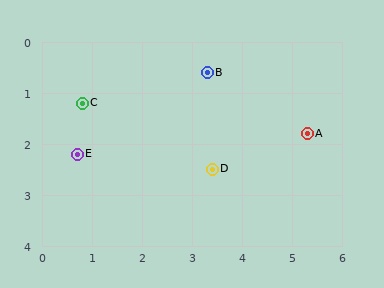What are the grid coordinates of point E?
Point E is at approximately (0.7, 2.2).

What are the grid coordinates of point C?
Point C is at approximately (0.8, 1.2).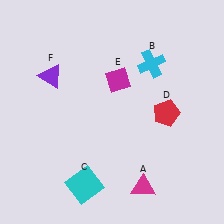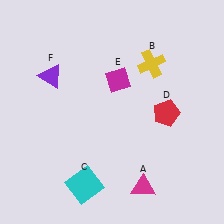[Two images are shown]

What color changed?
The cross (B) changed from cyan in Image 1 to yellow in Image 2.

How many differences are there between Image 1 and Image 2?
There is 1 difference between the two images.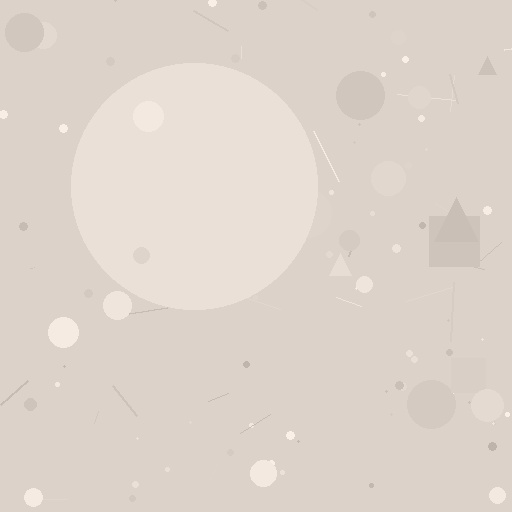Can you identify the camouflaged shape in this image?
The camouflaged shape is a circle.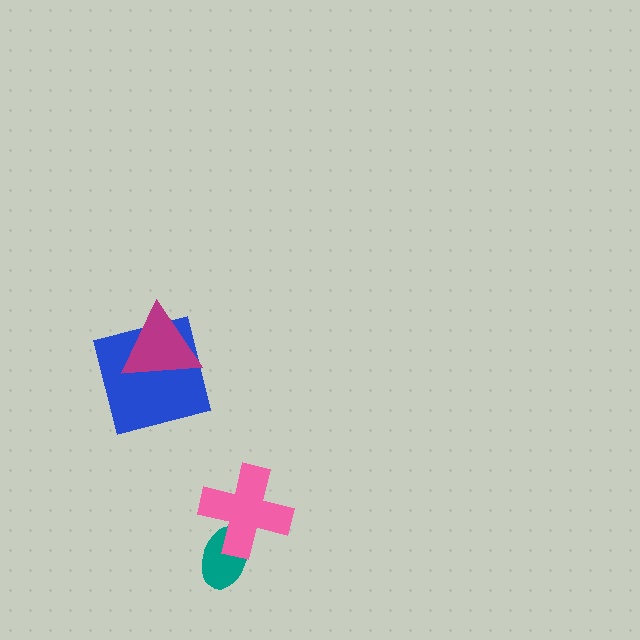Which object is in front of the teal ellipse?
The pink cross is in front of the teal ellipse.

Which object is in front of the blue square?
The magenta triangle is in front of the blue square.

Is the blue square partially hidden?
Yes, it is partially covered by another shape.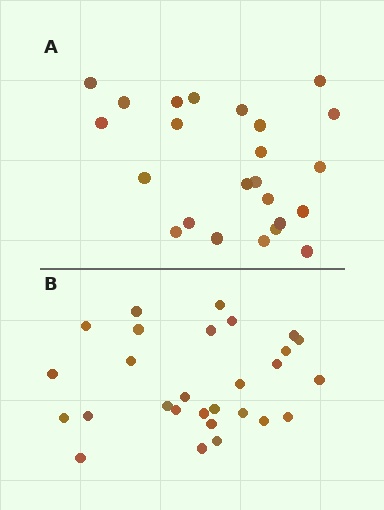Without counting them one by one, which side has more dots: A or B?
Region B (the bottom region) has more dots.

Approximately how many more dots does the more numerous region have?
Region B has about 4 more dots than region A.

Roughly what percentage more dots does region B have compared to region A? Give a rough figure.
About 15% more.